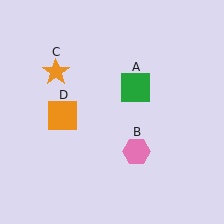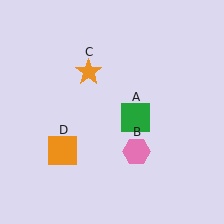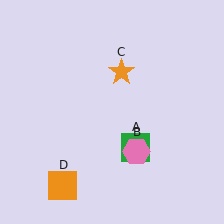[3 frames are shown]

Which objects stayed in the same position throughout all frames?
Pink hexagon (object B) remained stationary.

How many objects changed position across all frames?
3 objects changed position: green square (object A), orange star (object C), orange square (object D).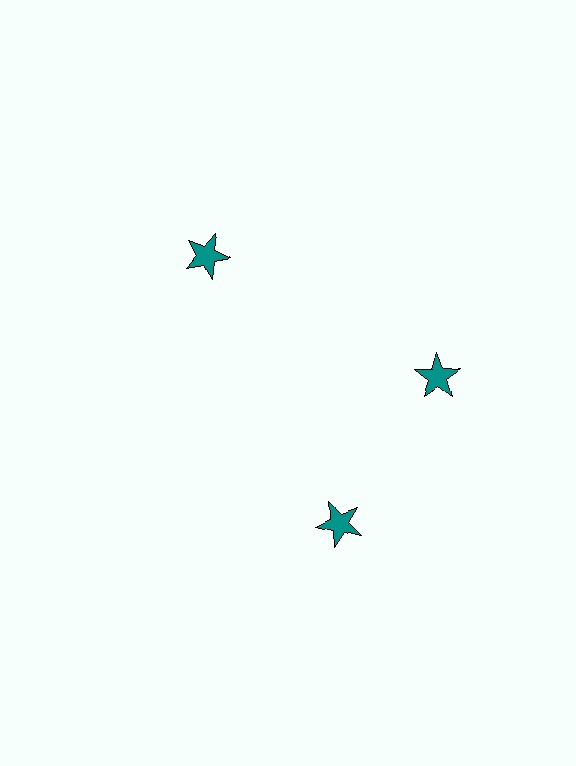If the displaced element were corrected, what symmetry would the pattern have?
It would have 3-fold rotational symmetry — the pattern would map onto itself every 120 degrees.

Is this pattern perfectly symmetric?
No. The 3 teal stars are arranged in a ring, but one element near the 7 o'clock position is rotated out of alignment along the ring, breaking the 3-fold rotational symmetry.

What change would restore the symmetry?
The symmetry would be restored by rotating it back into even spacing with its neighbors so that all 3 stars sit at equal angles and equal distance from the center.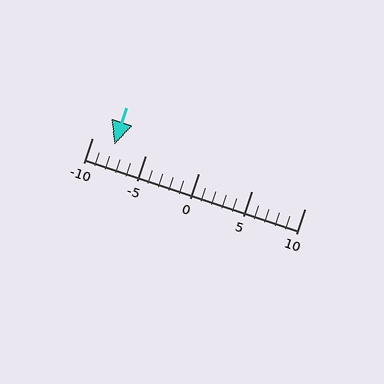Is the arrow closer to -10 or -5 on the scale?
The arrow is closer to -10.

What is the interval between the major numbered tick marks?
The major tick marks are spaced 5 units apart.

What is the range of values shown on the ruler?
The ruler shows values from -10 to 10.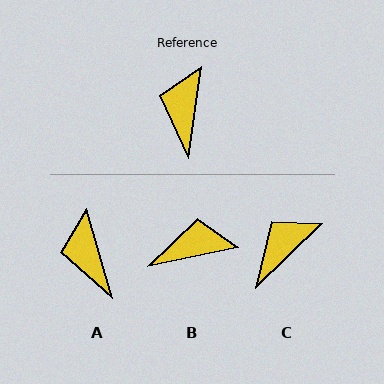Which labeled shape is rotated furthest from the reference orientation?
B, about 70 degrees away.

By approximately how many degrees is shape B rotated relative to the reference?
Approximately 70 degrees clockwise.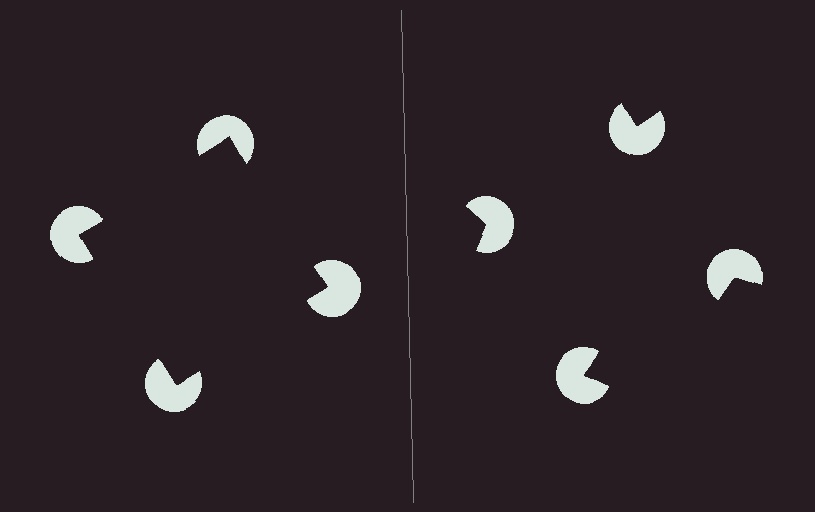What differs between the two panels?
The pac-man discs are positioned identically on both sides; only the wedge orientations differ. On the left they align to a square; on the right they are misaligned.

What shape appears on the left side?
An illusory square.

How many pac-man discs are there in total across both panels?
8 — 4 on each side.